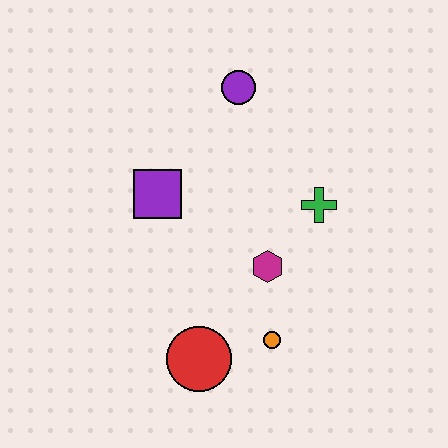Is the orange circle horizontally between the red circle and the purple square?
No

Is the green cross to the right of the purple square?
Yes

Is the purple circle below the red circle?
No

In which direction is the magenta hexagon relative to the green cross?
The magenta hexagon is below the green cross.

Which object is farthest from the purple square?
The orange circle is farthest from the purple square.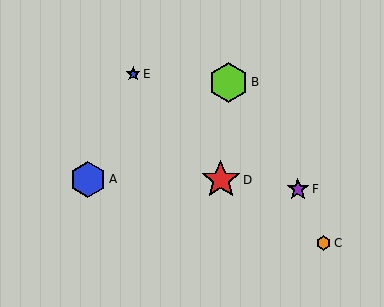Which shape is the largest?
The lime hexagon (labeled B) is the largest.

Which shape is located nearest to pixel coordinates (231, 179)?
The red star (labeled D) at (221, 180) is nearest to that location.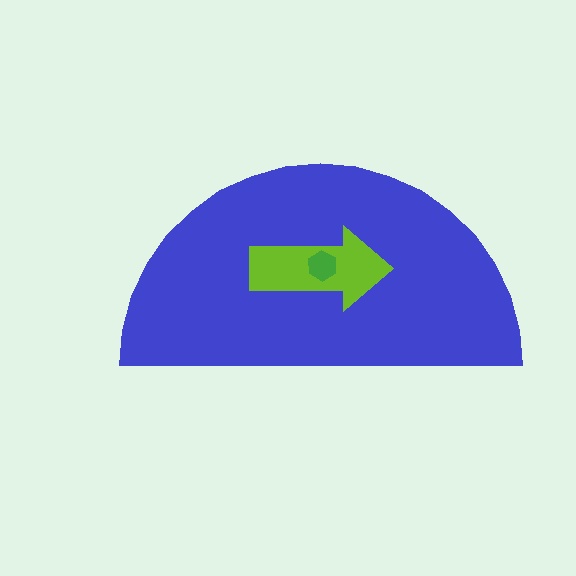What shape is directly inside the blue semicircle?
The lime arrow.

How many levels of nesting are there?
3.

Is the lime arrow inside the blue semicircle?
Yes.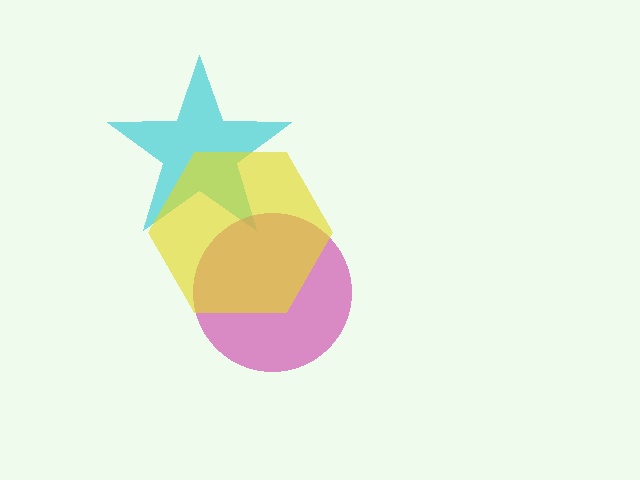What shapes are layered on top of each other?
The layered shapes are: a cyan star, a magenta circle, a yellow hexagon.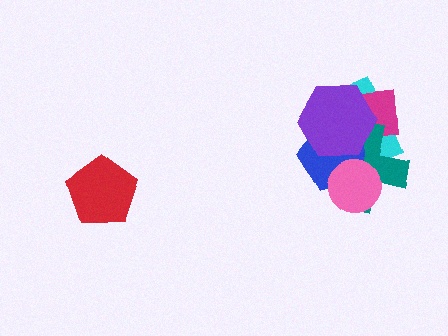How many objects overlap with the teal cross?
5 objects overlap with the teal cross.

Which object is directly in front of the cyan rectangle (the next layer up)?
The magenta square is directly in front of the cyan rectangle.